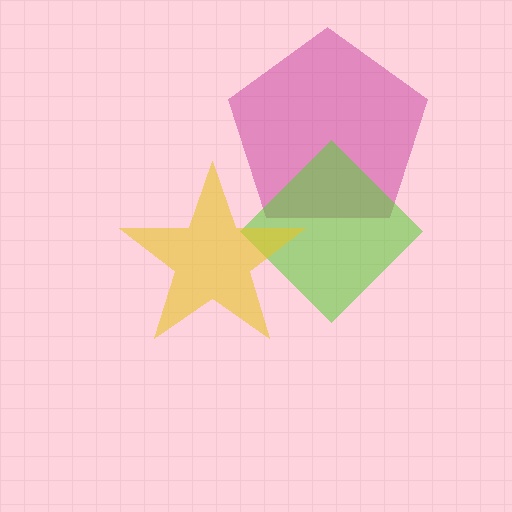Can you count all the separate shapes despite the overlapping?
Yes, there are 3 separate shapes.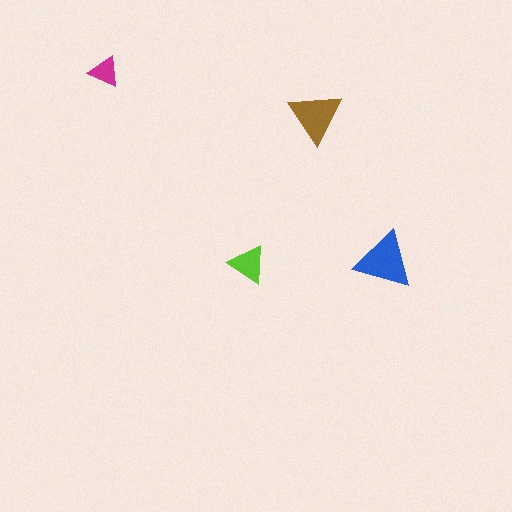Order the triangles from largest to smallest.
the blue one, the brown one, the lime one, the magenta one.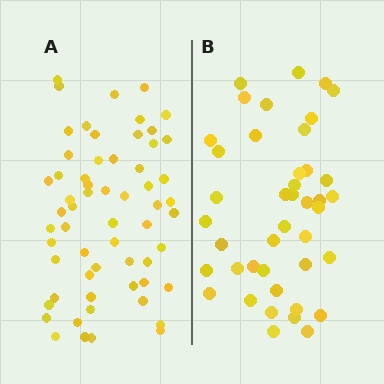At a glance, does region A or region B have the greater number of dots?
Region A (the left region) has more dots.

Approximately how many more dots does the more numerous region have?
Region A has approximately 20 more dots than region B.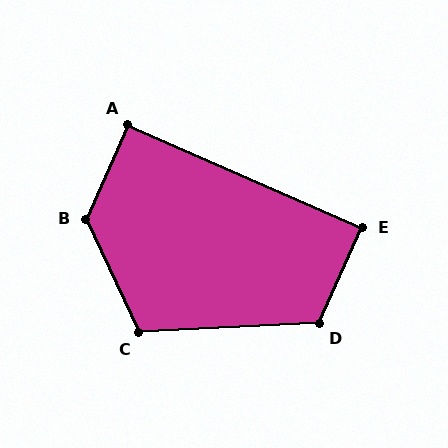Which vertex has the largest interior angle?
B, at approximately 131 degrees.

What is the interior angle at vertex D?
Approximately 117 degrees (obtuse).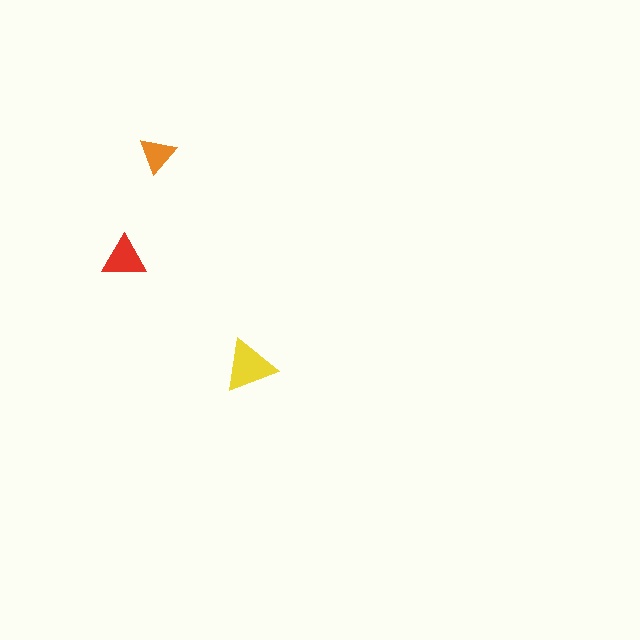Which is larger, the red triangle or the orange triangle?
The red one.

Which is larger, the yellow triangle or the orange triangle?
The yellow one.